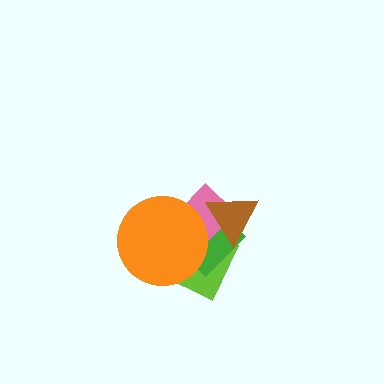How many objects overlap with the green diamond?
4 objects overlap with the green diamond.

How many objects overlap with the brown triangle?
3 objects overlap with the brown triangle.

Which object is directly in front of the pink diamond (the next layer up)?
The orange circle is directly in front of the pink diamond.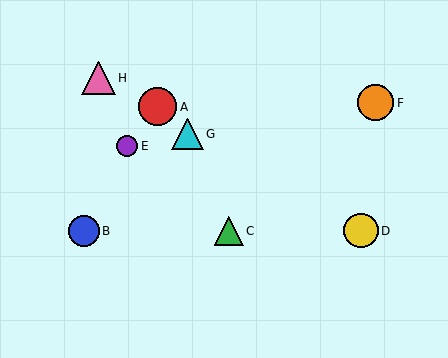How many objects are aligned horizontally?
3 objects (B, C, D) are aligned horizontally.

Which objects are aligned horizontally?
Objects B, C, D are aligned horizontally.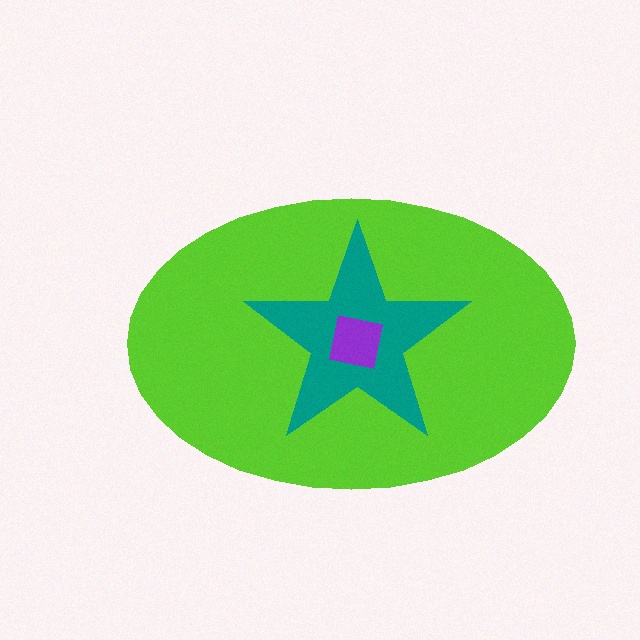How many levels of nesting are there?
3.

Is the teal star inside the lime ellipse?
Yes.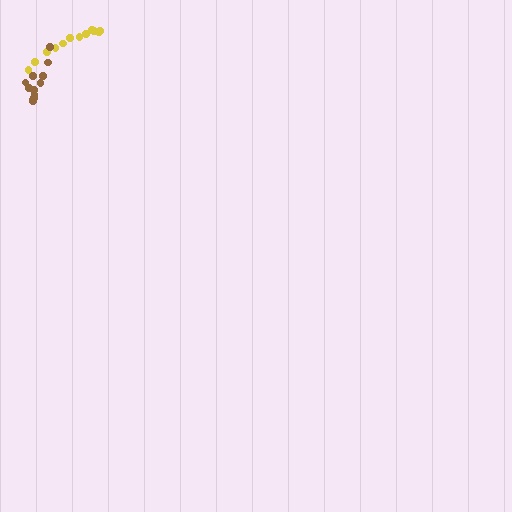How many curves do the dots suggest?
There are 2 distinct paths.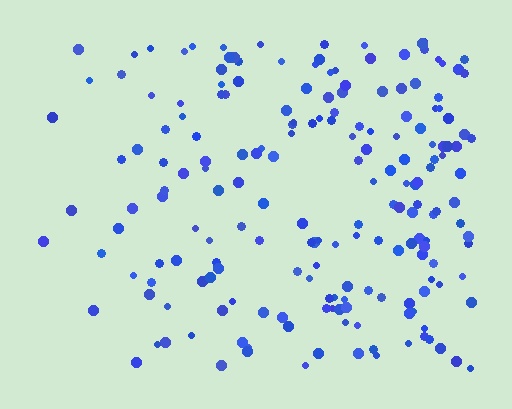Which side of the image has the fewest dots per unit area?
The left.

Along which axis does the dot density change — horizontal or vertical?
Horizontal.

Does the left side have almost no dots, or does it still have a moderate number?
Still a moderate number, just noticeably fewer than the right.